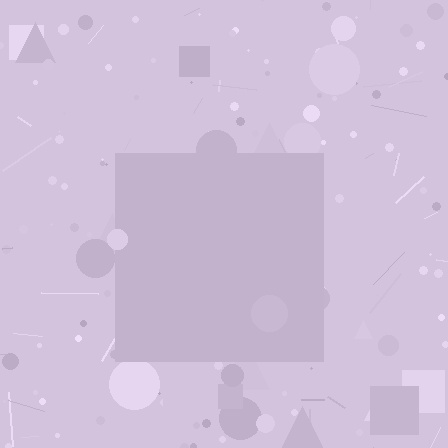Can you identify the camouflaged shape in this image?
The camouflaged shape is a square.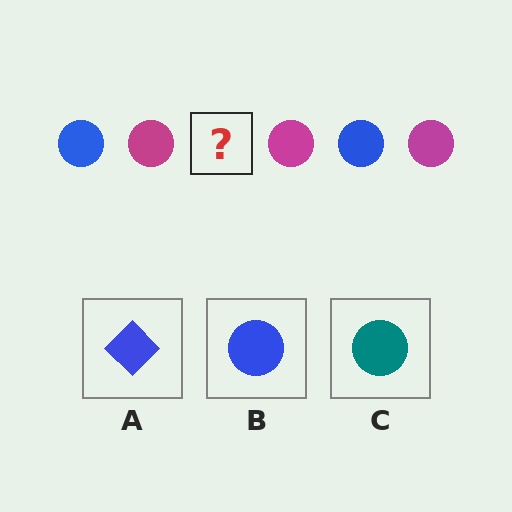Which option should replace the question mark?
Option B.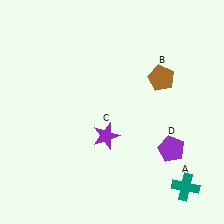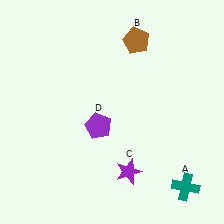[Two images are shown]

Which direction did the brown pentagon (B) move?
The brown pentagon (B) moved up.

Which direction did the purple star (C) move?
The purple star (C) moved down.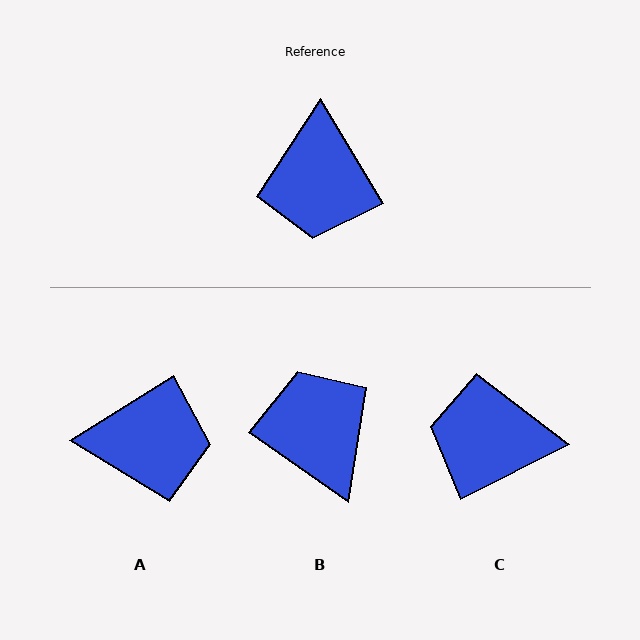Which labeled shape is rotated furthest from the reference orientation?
B, about 156 degrees away.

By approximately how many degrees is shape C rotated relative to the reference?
Approximately 94 degrees clockwise.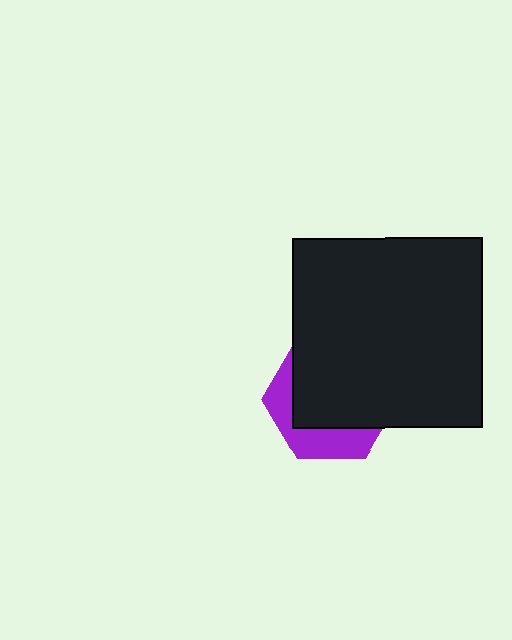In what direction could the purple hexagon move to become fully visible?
The purple hexagon could move down. That would shift it out from behind the black square entirely.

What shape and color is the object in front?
The object in front is a black square.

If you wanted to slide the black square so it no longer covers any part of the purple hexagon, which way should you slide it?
Slide it up — that is the most direct way to separate the two shapes.